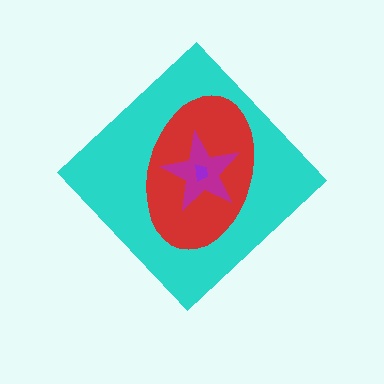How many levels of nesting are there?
4.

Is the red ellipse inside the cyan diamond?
Yes.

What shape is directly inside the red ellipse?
The magenta star.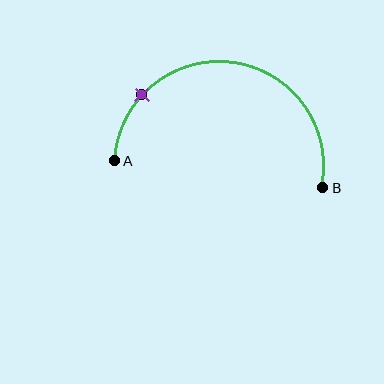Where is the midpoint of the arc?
The arc midpoint is the point on the curve farthest from the straight line joining A and B. It sits above that line.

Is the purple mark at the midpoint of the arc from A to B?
No. The purple mark lies on the arc but is closer to endpoint A. The arc midpoint would be at the point on the curve equidistant along the arc from both A and B.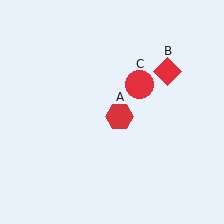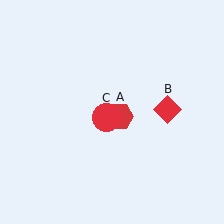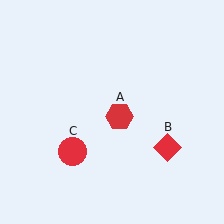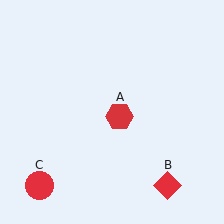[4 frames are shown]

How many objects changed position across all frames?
2 objects changed position: red diamond (object B), red circle (object C).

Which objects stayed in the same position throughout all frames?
Red hexagon (object A) remained stationary.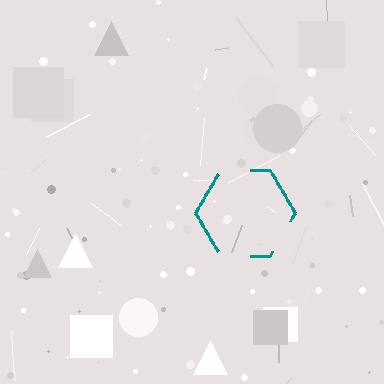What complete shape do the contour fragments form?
The contour fragments form a hexagon.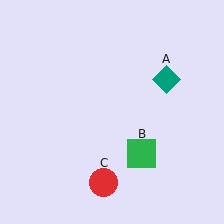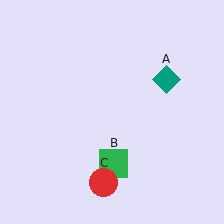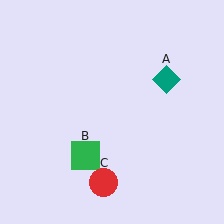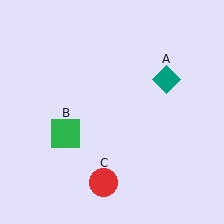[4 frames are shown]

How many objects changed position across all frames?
1 object changed position: green square (object B).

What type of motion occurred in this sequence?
The green square (object B) rotated clockwise around the center of the scene.